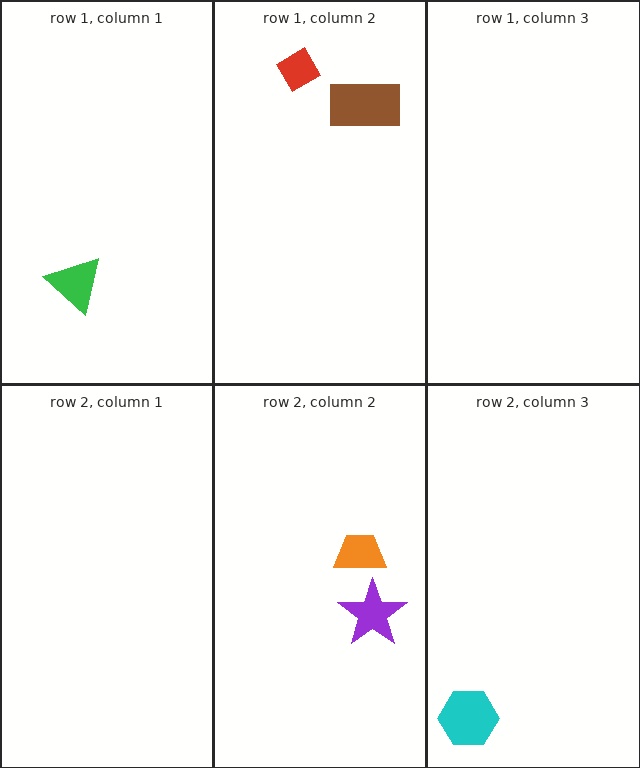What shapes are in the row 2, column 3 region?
The cyan hexagon.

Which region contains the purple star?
The row 2, column 2 region.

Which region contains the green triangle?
The row 1, column 1 region.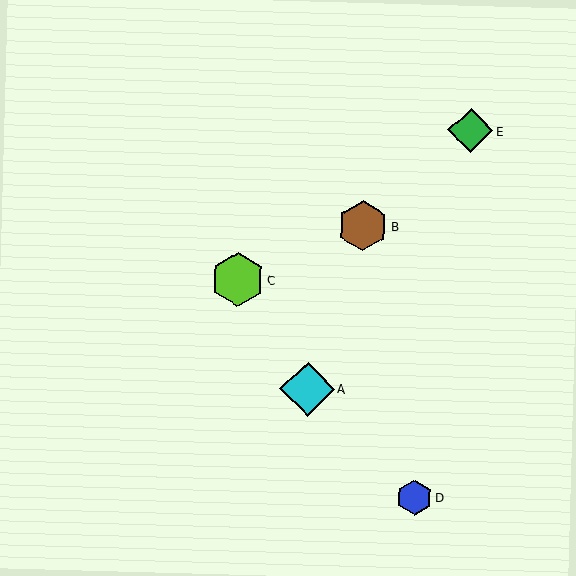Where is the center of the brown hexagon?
The center of the brown hexagon is at (363, 226).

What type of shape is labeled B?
Shape B is a brown hexagon.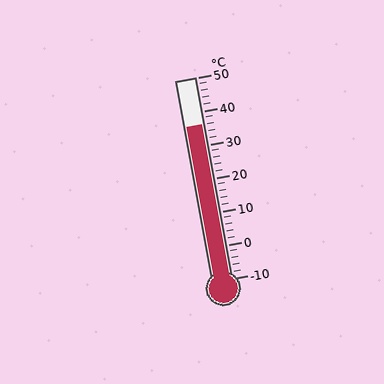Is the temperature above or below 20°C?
The temperature is above 20°C.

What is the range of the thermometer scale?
The thermometer scale ranges from -10°C to 50°C.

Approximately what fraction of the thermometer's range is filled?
The thermometer is filled to approximately 75% of its range.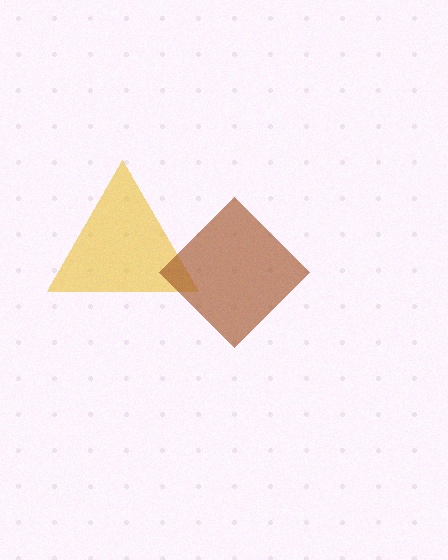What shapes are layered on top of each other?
The layered shapes are: a yellow triangle, a brown diamond.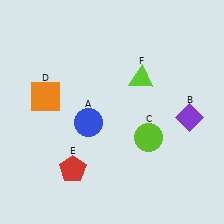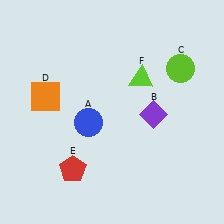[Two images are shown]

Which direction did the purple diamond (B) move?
The purple diamond (B) moved left.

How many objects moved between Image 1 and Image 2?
2 objects moved between the two images.